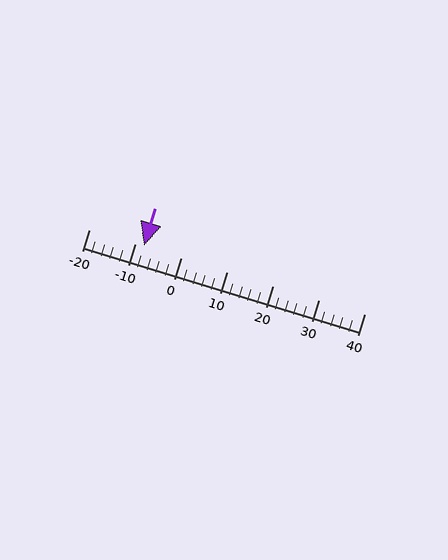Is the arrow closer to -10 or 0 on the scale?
The arrow is closer to -10.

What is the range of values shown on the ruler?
The ruler shows values from -20 to 40.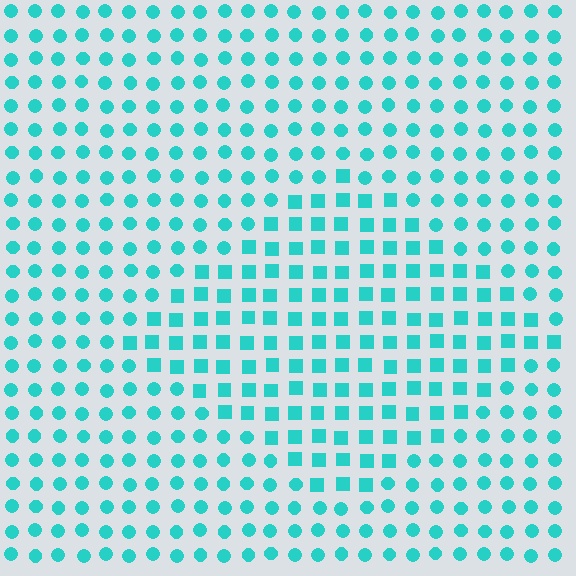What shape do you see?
I see a diamond.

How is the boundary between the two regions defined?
The boundary is defined by a change in element shape: squares inside vs. circles outside. All elements share the same color and spacing.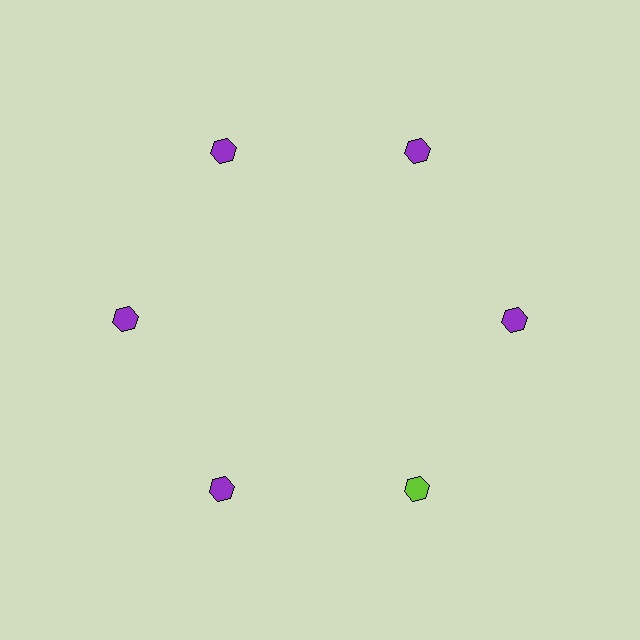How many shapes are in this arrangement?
There are 6 shapes arranged in a ring pattern.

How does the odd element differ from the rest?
It has a different color: lime instead of purple.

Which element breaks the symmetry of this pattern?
The lime hexagon at roughly the 5 o'clock position breaks the symmetry. All other shapes are purple hexagons.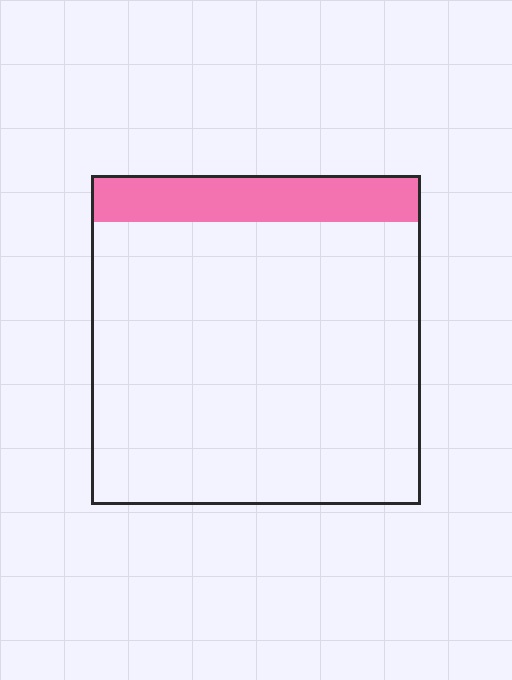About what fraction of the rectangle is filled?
About one eighth (1/8).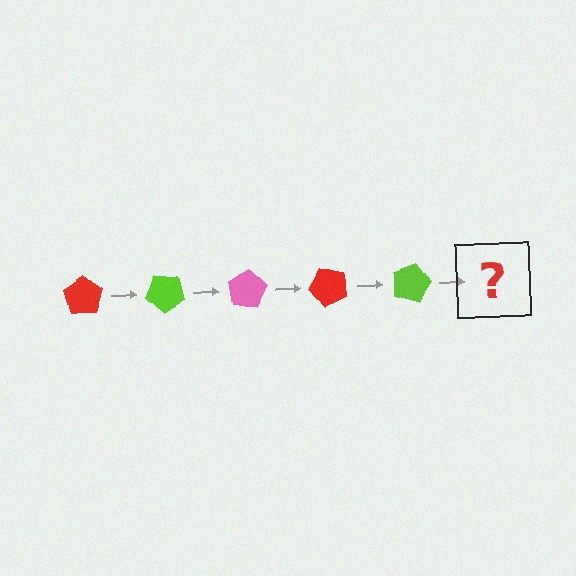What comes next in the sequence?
The next element should be a pink pentagon, rotated 200 degrees from the start.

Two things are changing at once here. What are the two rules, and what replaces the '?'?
The two rules are that it rotates 40 degrees each step and the color cycles through red, lime, and pink. The '?' should be a pink pentagon, rotated 200 degrees from the start.